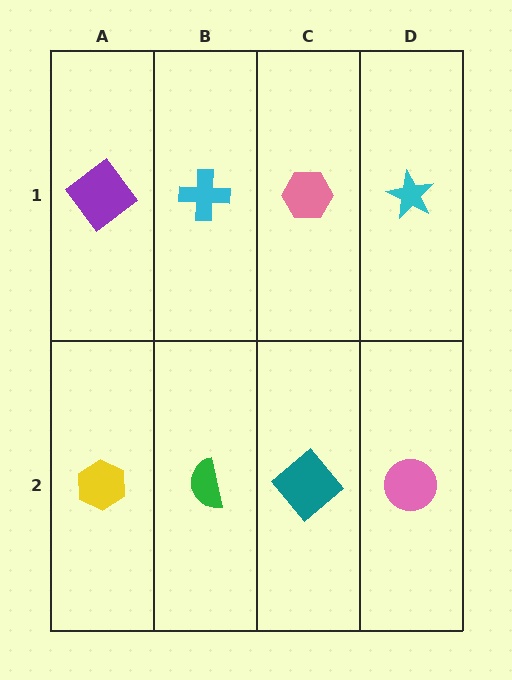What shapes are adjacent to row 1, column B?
A green semicircle (row 2, column B), a purple diamond (row 1, column A), a pink hexagon (row 1, column C).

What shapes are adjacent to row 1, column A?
A yellow hexagon (row 2, column A), a cyan cross (row 1, column B).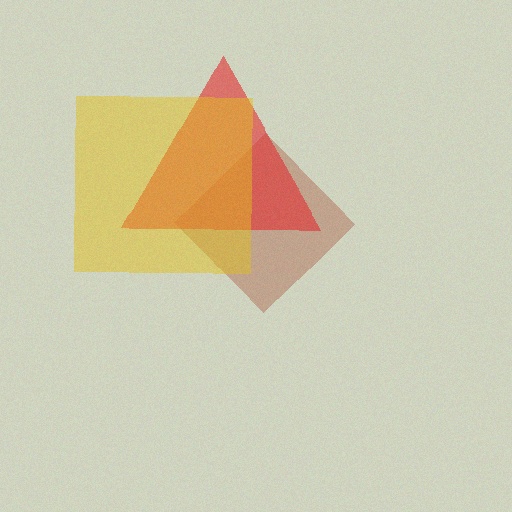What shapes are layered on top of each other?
The layered shapes are: a brown diamond, a red triangle, a yellow square.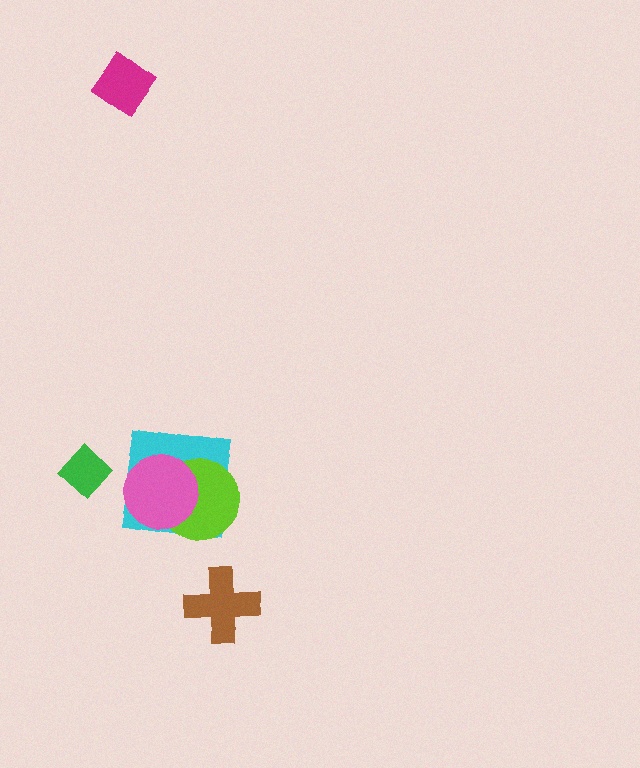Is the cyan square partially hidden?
Yes, it is partially covered by another shape.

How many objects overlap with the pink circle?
2 objects overlap with the pink circle.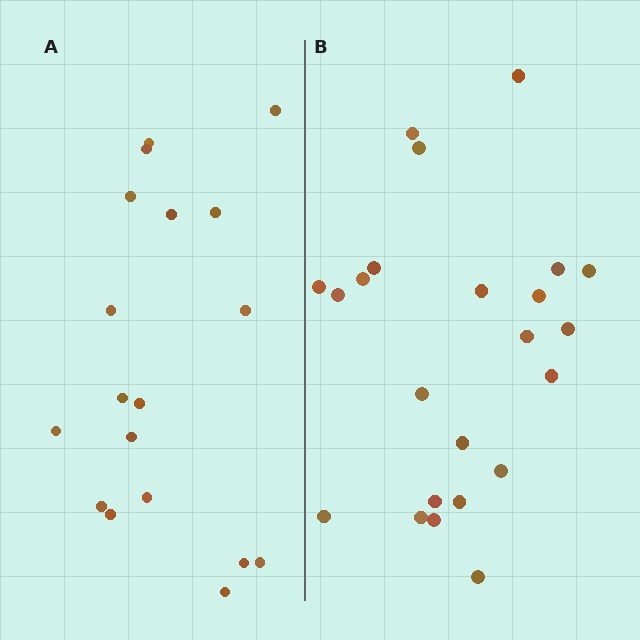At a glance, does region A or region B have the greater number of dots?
Region B (the right region) has more dots.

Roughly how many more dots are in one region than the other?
Region B has about 5 more dots than region A.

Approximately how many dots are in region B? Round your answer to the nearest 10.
About 20 dots. (The exact count is 23, which rounds to 20.)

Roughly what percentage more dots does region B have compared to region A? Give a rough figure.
About 30% more.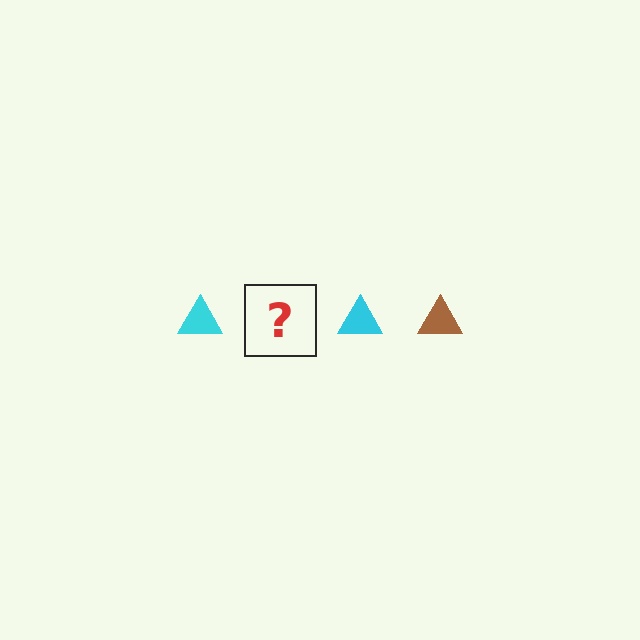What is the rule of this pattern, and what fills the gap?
The rule is that the pattern cycles through cyan, brown triangles. The gap should be filled with a brown triangle.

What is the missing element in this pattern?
The missing element is a brown triangle.